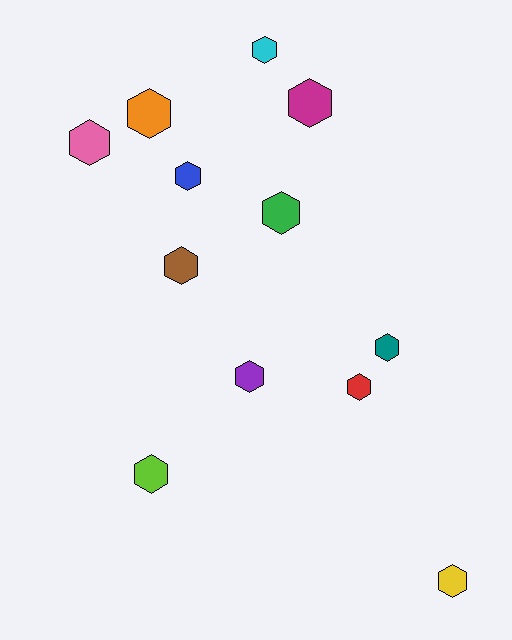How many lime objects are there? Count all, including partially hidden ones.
There is 1 lime object.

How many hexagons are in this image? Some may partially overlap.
There are 12 hexagons.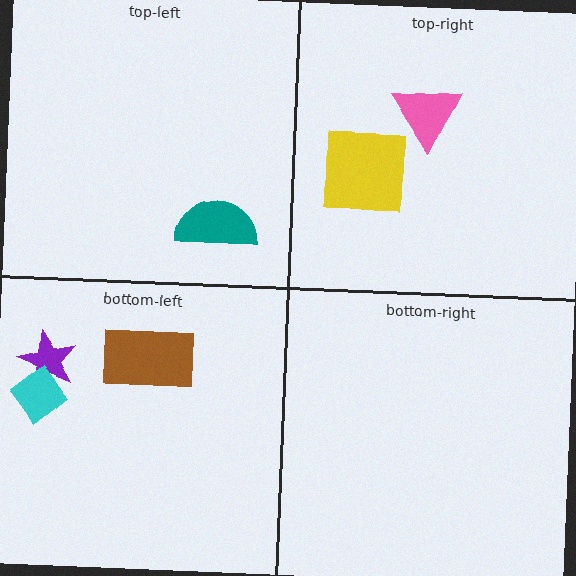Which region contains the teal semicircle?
The top-left region.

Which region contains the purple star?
The bottom-left region.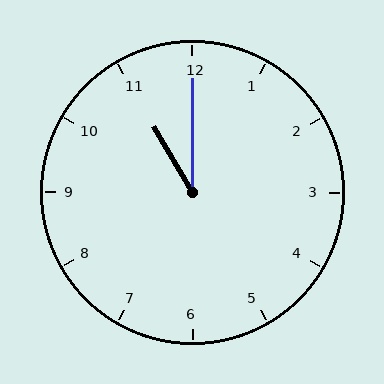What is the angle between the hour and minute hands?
Approximately 30 degrees.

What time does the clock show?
11:00.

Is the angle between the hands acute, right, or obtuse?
It is acute.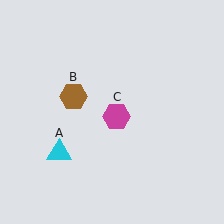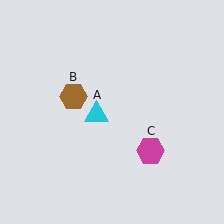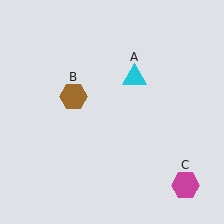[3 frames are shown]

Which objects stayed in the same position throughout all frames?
Brown hexagon (object B) remained stationary.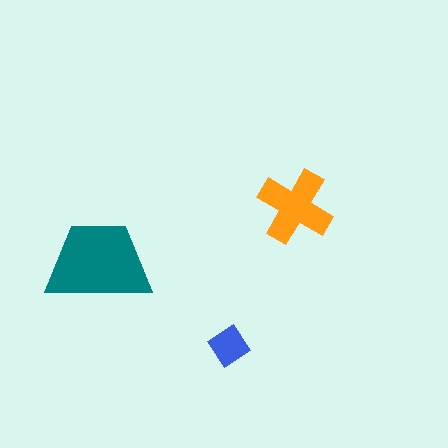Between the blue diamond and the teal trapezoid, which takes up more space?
The teal trapezoid.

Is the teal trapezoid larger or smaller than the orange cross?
Larger.